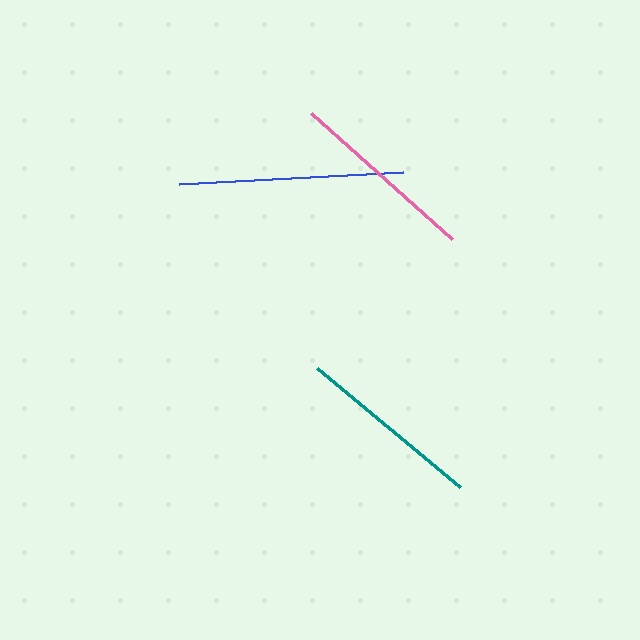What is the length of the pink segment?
The pink segment is approximately 189 pixels long.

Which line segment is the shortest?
The teal line is the shortest at approximately 186 pixels.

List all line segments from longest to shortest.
From longest to shortest: blue, pink, teal.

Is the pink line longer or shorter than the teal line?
The pink line is longer than the teal line.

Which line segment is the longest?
The blue line is the longest at approximately 224 pixels.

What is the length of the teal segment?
The teal segment is approximately 186 pixels long.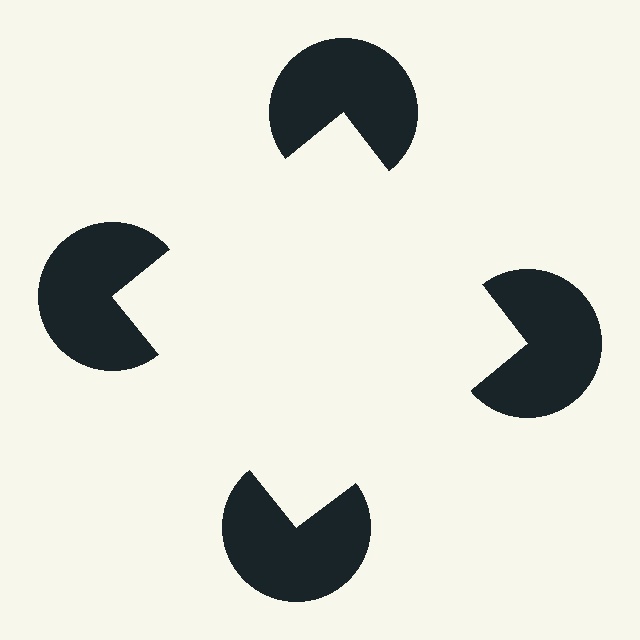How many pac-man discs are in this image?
There are 4 — one at each vertex of the illusory square.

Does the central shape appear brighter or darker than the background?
It typically appears slightly brighter than the background, even though no actual brightness change is drawn.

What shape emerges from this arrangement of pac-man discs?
An illusory square — its edges are inferred from the aligned wedge cuts in the pac-man discs, not physically drawn.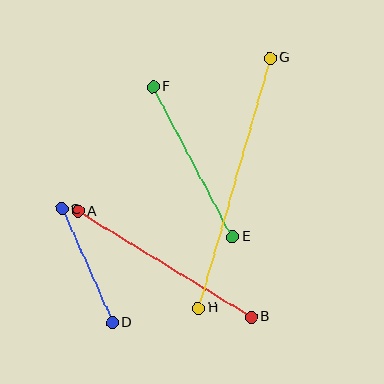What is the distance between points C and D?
The distance is approximately 124 pixels.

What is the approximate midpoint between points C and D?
The midpoint is at approximately (87, 266) pixels.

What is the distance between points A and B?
The distance is approximately 203 pixels.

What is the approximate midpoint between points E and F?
The midpoint is at approximately (193, 162) pixels.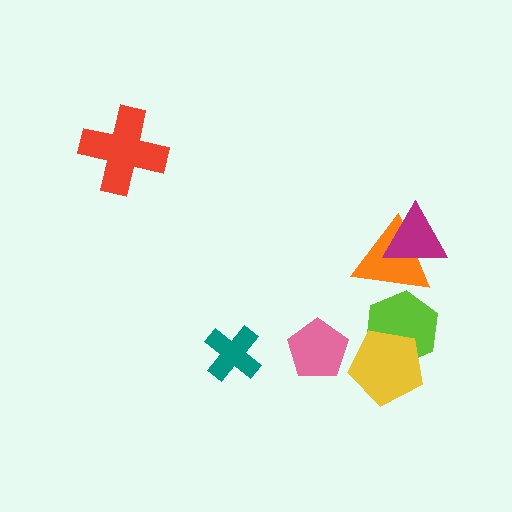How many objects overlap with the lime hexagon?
2 objects overlap with the lime hexagon.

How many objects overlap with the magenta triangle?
1 object overlaps with the magenta triangle.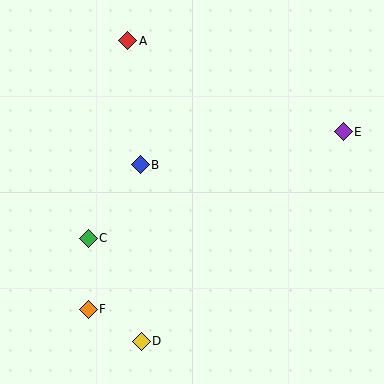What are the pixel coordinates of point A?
Point A is at (128, 41).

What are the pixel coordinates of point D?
Point D is at (141, 341).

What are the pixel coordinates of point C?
Point C is at (88, 238).